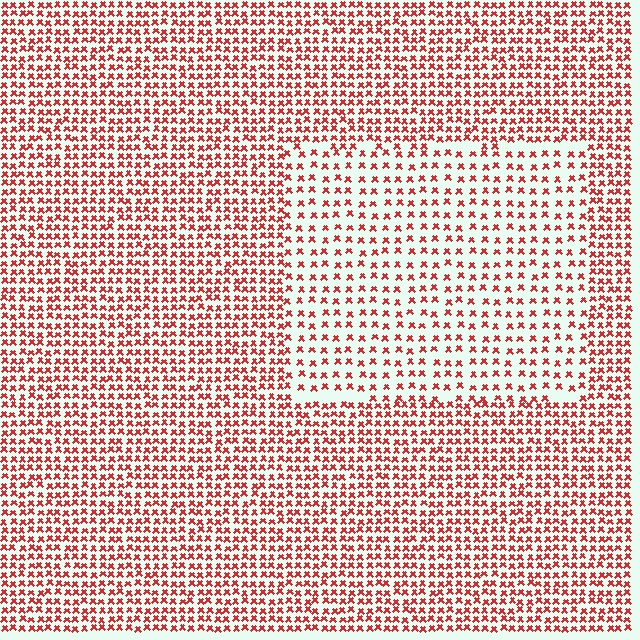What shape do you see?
I see a rectangle.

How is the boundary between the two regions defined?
The boundary is defined by a change in element density (approximately 1.9x ratio). All elements are the same color, size, and shape.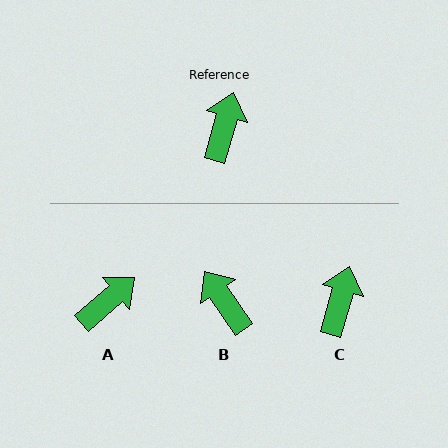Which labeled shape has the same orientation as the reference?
C.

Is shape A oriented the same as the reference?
No, it is off by about 34 degrees.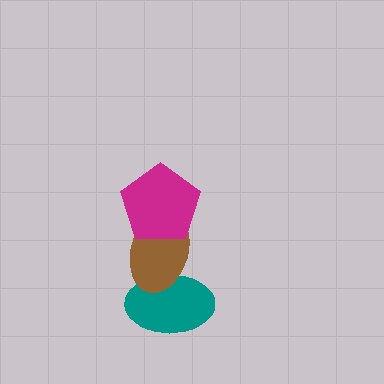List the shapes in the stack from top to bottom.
From top to bottom: the magenta pentagon, the brown ellipse, the teal ellipse.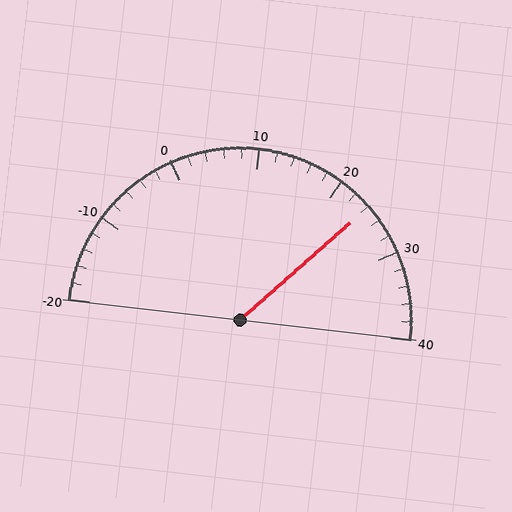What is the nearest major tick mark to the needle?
The nearest major tick mark is 20.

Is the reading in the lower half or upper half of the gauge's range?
The reading is in the upper half of the range (-20 to 40).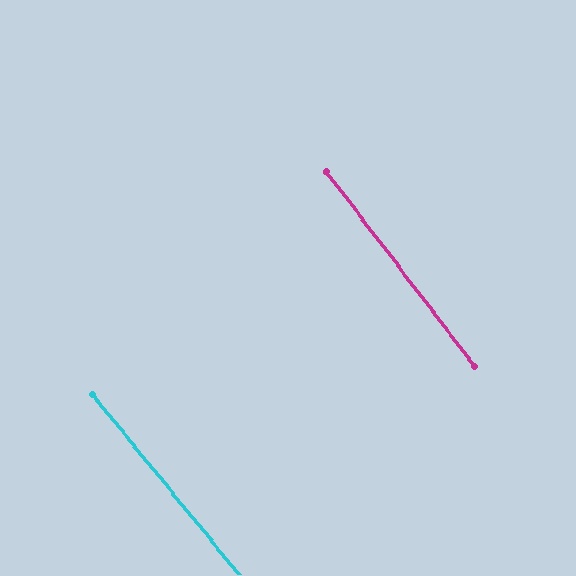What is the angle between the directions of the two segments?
Approximately 2 degrees.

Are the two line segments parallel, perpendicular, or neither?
Parallel — their directions differ by only 1.7°.